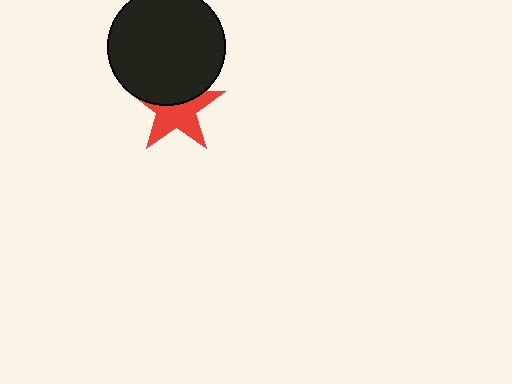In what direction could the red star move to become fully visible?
The red star could move down. That would shift it out from behind the black circle entirely.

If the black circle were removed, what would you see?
You would see the complete red star.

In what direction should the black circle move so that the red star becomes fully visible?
The black circle should move up. That is the shortest direction to clear the overlap and leave the red star fully visible.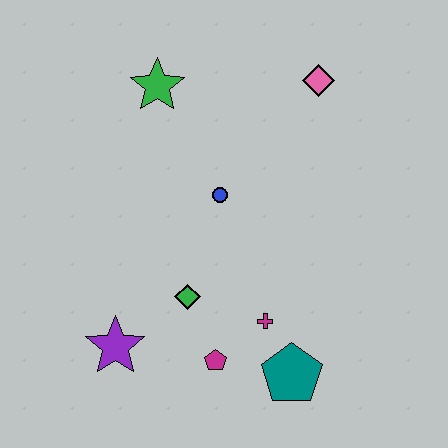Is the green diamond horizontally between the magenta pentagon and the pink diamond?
No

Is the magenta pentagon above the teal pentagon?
Yes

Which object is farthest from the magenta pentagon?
The pink diamond is farthest from the magenta pentagon.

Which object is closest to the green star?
The blue circle is closest to the green star.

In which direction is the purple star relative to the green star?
The purple star is below the green star.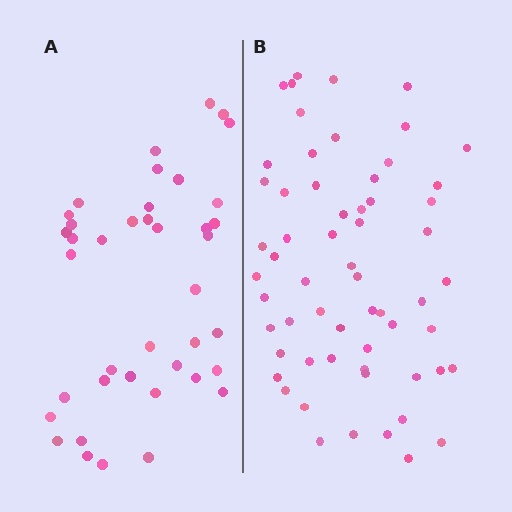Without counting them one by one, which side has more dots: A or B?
Region B (the right region) has more dots.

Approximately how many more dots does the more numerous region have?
Region B has approximately 20 more dots than region A.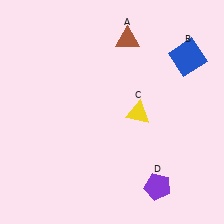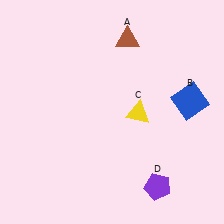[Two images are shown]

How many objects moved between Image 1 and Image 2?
1 object moved between the two images.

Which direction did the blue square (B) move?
The blue square (B) moved down.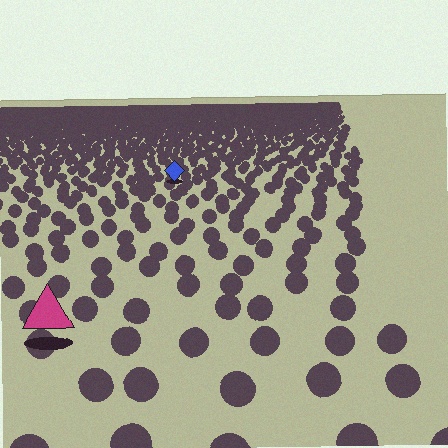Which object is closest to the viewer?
The magenta triangle is closest. The texture marks near it are larger and more spread out.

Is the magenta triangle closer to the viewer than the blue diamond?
Yes. The magenta triangle is closer — you can tell from the texture gradient: the ground texture is coarser near it.